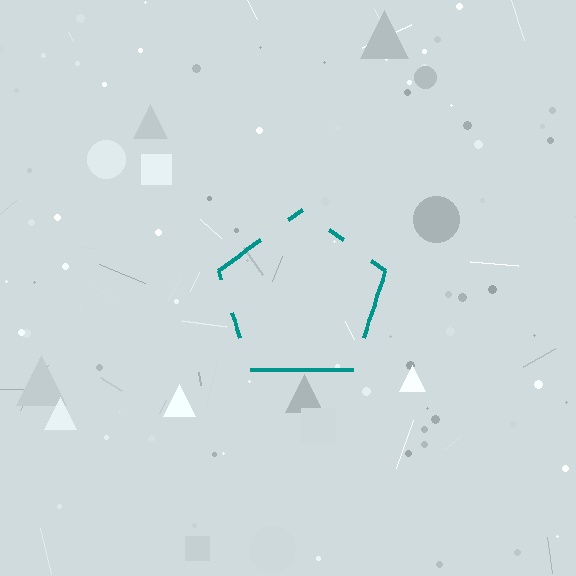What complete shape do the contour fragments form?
The contour fragments form a pentagon.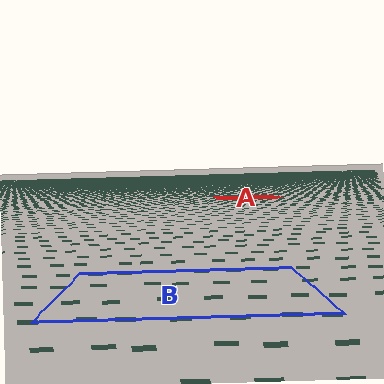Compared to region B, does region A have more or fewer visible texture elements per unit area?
Region A has more texture elements per unit area — they are packed more densely because it is farther away.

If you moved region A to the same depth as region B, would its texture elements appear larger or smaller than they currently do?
They would appear larger. At a closer depth, the same texture elements are projected at a bigger on-screen size.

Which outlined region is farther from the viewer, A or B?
Region A is farther from the viewer — the texture elements inside it appear smaller and more densely packed.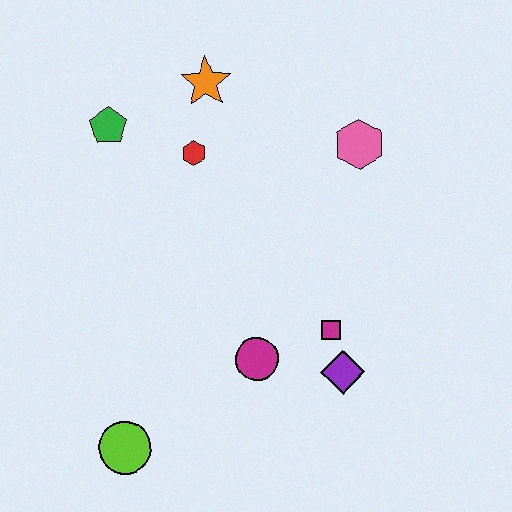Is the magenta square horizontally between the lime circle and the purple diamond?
Yes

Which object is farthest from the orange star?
The lime circle is farthest from the orange star.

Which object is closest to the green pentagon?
The red hexagon is closest to the green pentagon.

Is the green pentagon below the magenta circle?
No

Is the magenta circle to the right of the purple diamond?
No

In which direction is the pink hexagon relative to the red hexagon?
The pink hexagon is to the right of the red hexagon.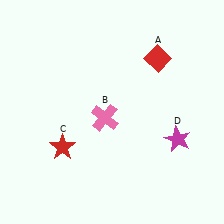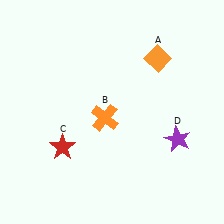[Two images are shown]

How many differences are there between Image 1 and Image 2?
There are 3 differences between the two images.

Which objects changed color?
A changed from red to orange. B changed from pink to orange. D changed from magenta to purple.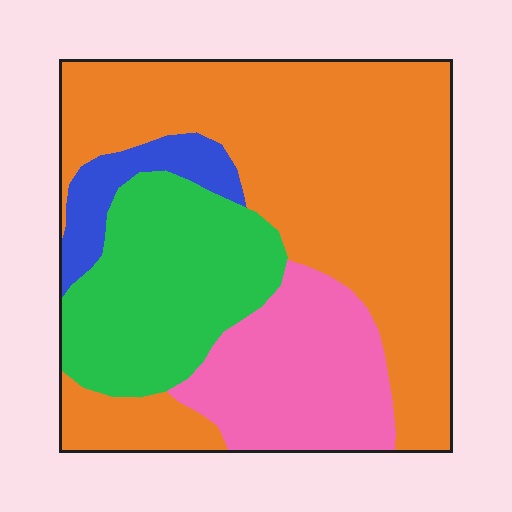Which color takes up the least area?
Blue, at roughly 5%.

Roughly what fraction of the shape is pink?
Pink covers around 20% of the shape.